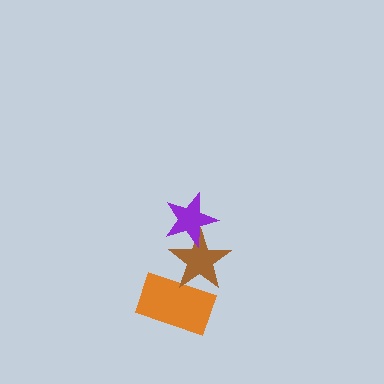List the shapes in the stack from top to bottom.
From top to bottom: the purple star, the brown star, the orange rectangle.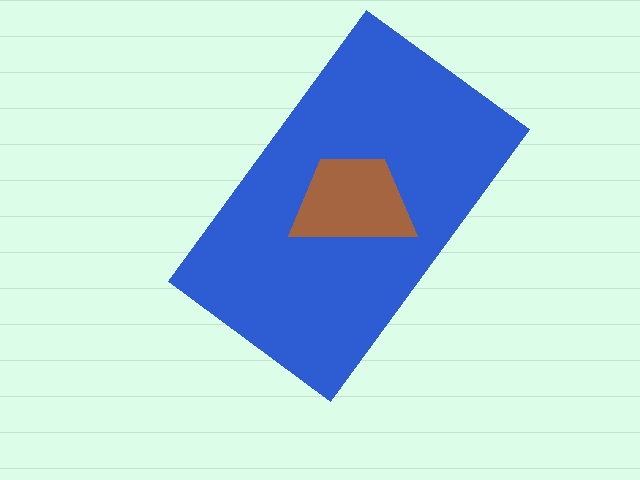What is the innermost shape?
The brown trapezoid.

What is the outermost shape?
The blue rectangle.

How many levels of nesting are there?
2.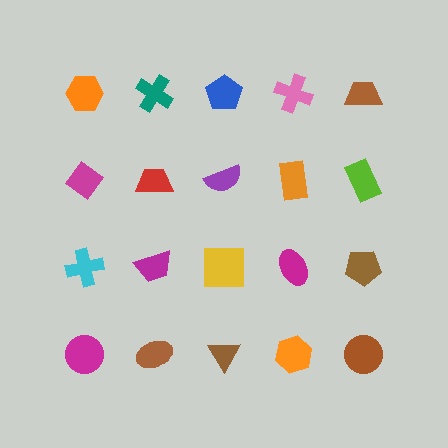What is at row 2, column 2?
A red trapezoid.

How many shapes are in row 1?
5 shapes.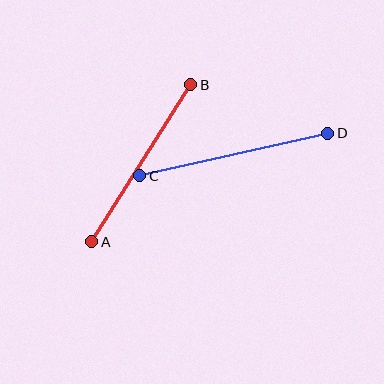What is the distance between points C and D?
The distance is approximately 192 pixels.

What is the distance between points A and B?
The distance is approximately 185 pixels.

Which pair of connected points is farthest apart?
Points C and D are farthest apart.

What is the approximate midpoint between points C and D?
The midpoint is at approximately (234, 154) pixels.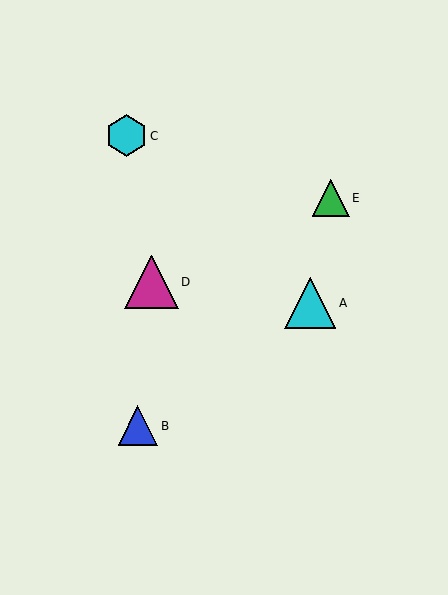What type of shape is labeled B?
Shape B is a blue triangle.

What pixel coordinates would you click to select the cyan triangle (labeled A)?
Click at (310, 303) to select the cyan triangle A.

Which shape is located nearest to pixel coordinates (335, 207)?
The green triangle (labeled E) at (331, 198) is nearest to that location.